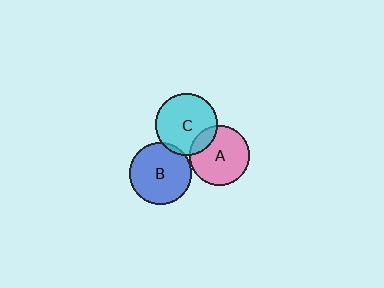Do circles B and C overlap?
Yes.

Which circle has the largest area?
Circle B (blue).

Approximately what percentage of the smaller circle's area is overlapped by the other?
Approximately 5%.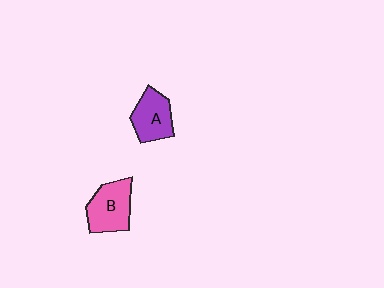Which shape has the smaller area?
Shape A (purple).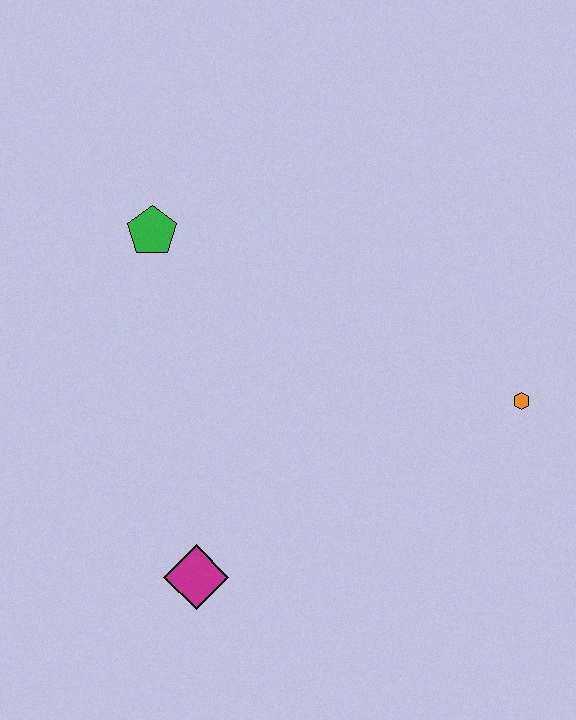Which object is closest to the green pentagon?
The magenta diamond is closest to the green pentagon.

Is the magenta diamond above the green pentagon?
No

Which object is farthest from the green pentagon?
The orange hexagon is farthest from the green pentagon.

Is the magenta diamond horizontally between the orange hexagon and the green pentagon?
Yes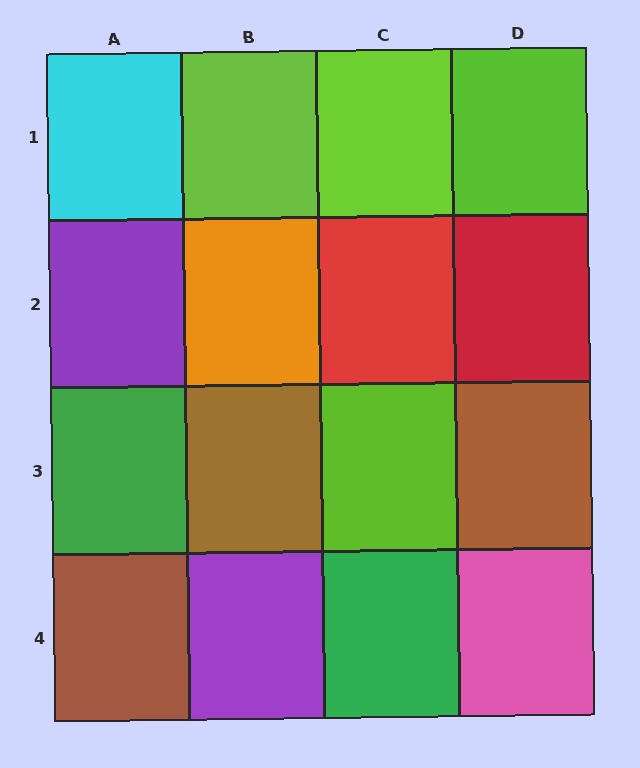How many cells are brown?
3 cells are brown.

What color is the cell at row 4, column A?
Brown.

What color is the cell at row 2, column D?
Red.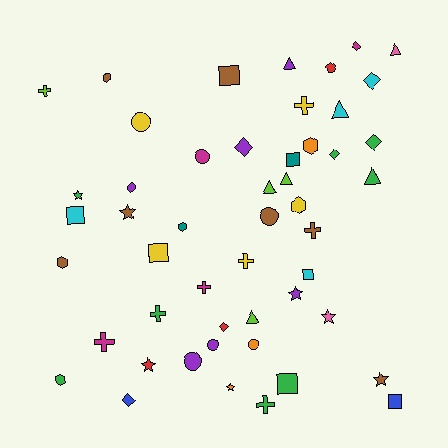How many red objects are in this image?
There are 3 red objects.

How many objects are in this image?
There are 50 objects.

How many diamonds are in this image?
There are 7 diamonds.